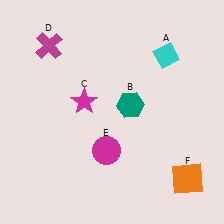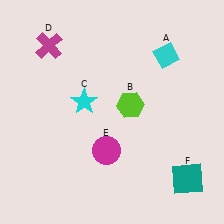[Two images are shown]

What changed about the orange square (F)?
In Image 1, F is orange. In Image 2, it changed to teal.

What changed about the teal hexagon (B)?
In Image 1, B is teal. In Image 2, it changed to lime.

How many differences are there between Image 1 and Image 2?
There are 3 differences between the two images.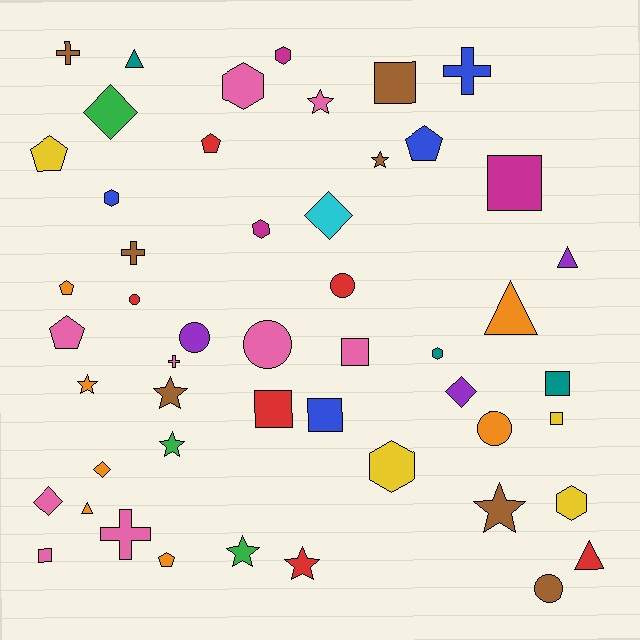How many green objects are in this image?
There are 3 green objects.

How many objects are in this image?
There are 50 objects.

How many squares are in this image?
There are 8 squares.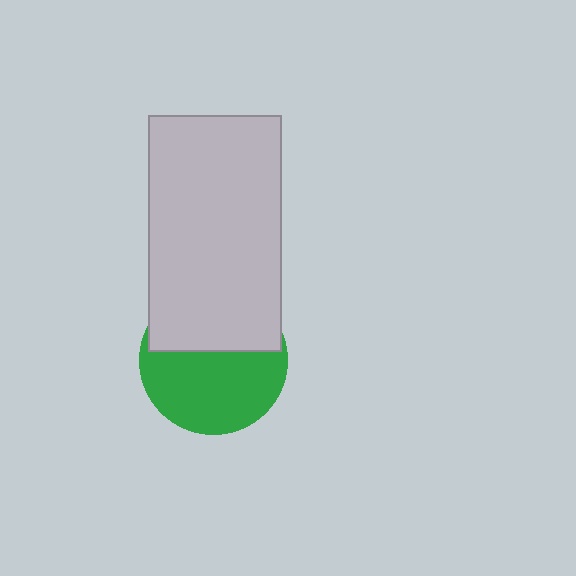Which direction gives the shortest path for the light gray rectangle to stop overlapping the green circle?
Moving up gives the shortest separation.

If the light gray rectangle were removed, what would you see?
You would see the complete green circle.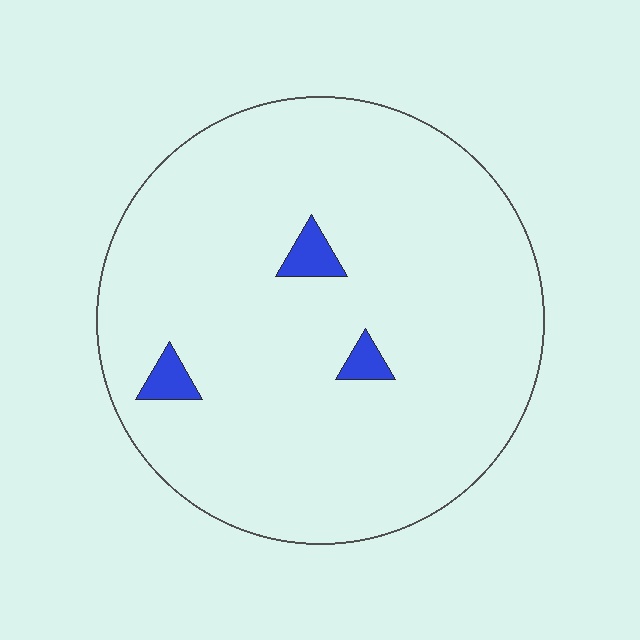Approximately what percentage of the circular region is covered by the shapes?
Approximately 5%.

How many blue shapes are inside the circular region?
3.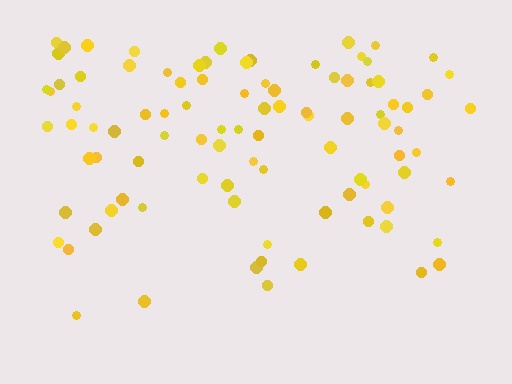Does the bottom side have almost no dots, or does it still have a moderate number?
Still a moderate number, just noticeably fewer than the top.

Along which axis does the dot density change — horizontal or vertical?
Vertical.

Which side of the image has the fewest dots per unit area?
The bottom.